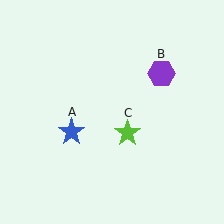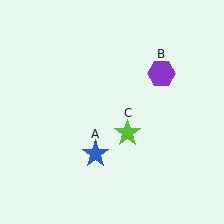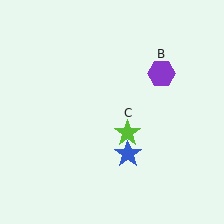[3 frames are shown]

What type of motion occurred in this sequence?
The blue star (object A) rotated counterclockwise around the center of the scene.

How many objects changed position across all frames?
1 object changed position: blue star (object A).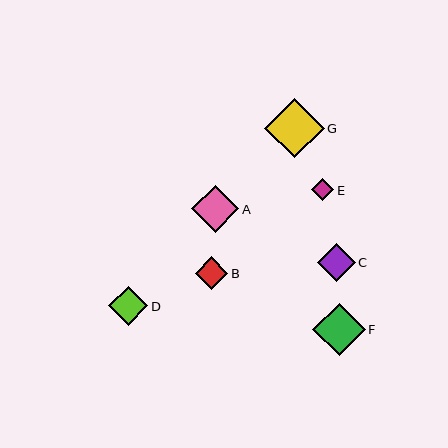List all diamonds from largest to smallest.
From largest to smallest: G, F, A, D, C, B, E.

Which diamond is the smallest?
Diamond E is the smallest with a size of approximately 22 pixels.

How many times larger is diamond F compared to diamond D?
Diamond F is approximately 1.4 times the size of diamond D.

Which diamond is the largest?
Diamond G is the largest with a size of approximately 59 pixels.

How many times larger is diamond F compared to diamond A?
Diamond F is approximately 1.1 times the size of diamond A.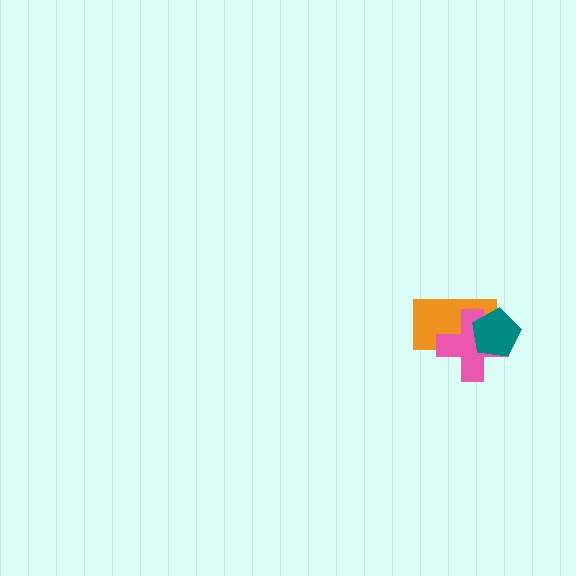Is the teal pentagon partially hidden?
No, no other shape covers it.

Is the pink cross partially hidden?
Yes, it is partially covered by another shape.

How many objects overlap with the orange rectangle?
2 objects overlap with the orange rectangle.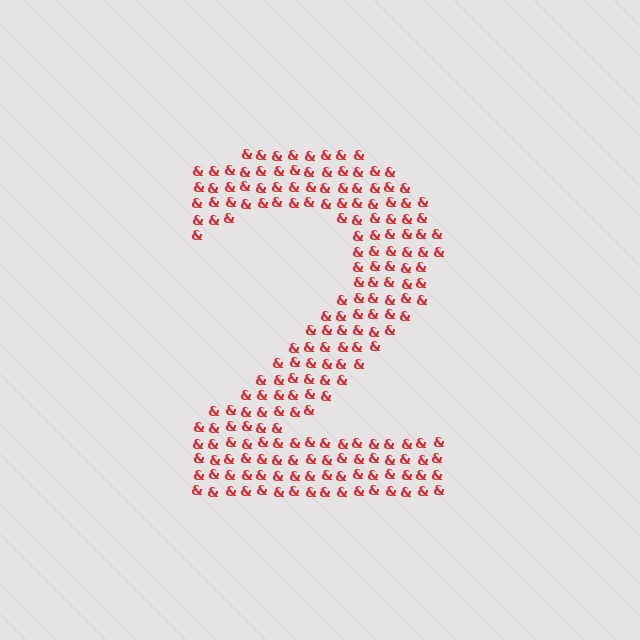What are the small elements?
The small elements are ampersands.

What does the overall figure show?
The overall figure shows the digit 2.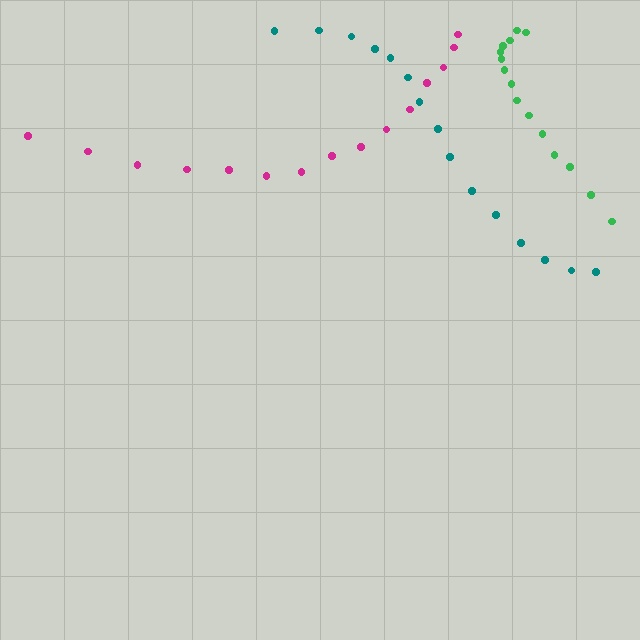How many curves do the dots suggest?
There are 3 distinct paths.